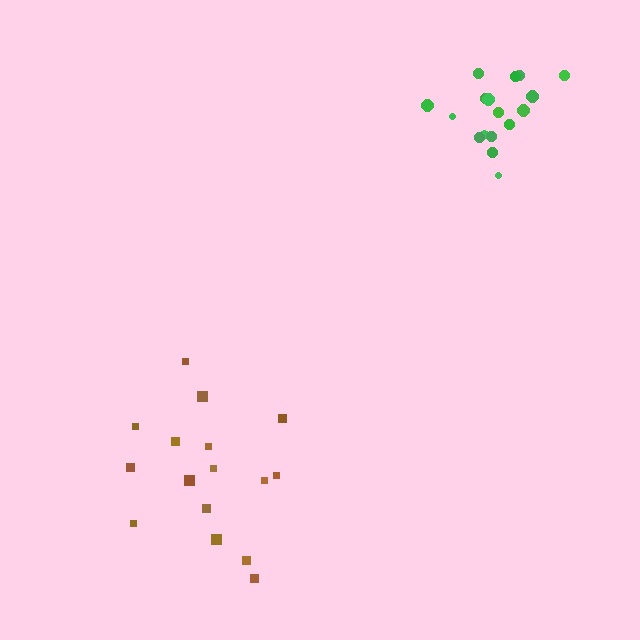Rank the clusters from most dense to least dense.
green, brown.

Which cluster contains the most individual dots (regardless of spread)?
Green (17).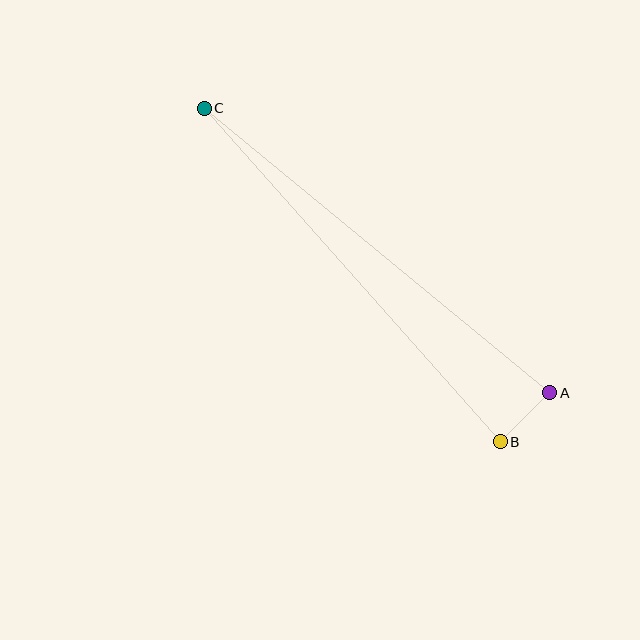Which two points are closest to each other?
Points A and B are closest to each other.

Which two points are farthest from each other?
Points A and C are farthest from each other.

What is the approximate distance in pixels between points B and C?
The distance between B and C is approximately 446 pixels.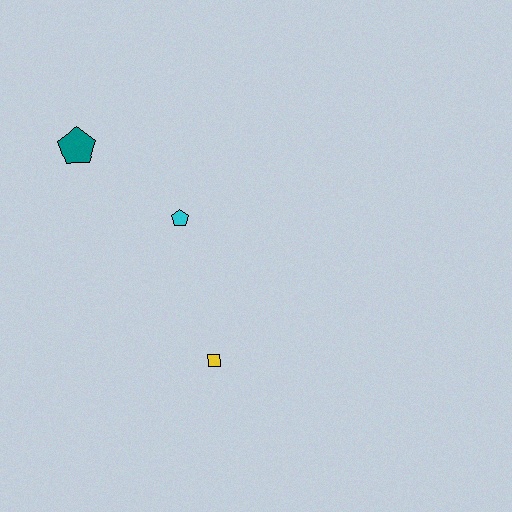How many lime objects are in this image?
There are no lime objects.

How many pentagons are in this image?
There are 2 pentagons.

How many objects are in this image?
There are 3 objects.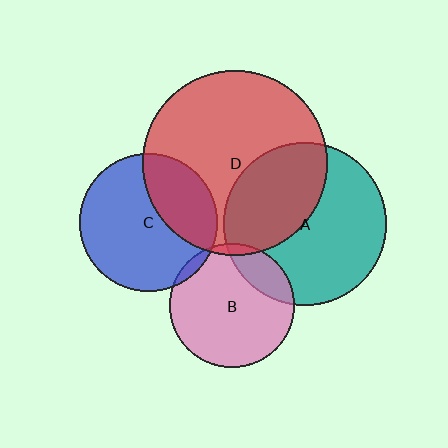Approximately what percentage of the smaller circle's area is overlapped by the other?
Approximately 20%.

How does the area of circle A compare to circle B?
Approximately 1.7 times.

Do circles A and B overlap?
Yes.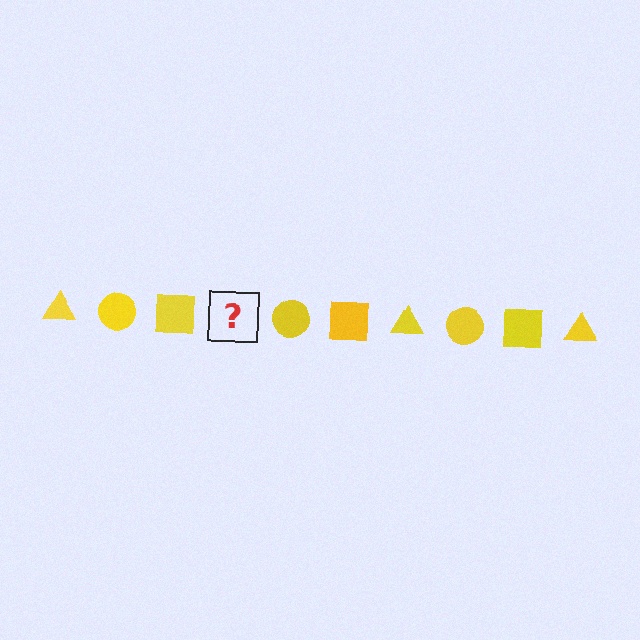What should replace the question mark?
The question mark should be replaced with a yellow triangle.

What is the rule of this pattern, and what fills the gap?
The rule is that the pattern cycles through triangle, circle, square shapes in yellow. The gap should be filled with a yellow triangle.